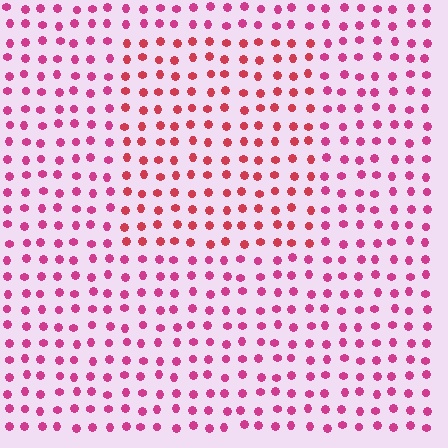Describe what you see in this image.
The image is filled with small magenta elements in a uniform arrangement. A rectangle-shaped region is visible where the elements are tinted to a slightly different hue, forming a subtle color boundary.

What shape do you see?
I see a rectangle.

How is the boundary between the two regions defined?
The boundary is defined purely by a slight shift in hue (about 25 degrees). Spacing, size, and orientation are identical on both sides.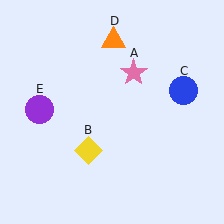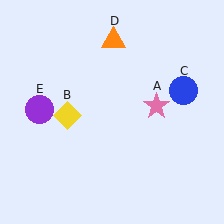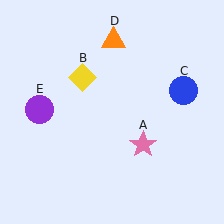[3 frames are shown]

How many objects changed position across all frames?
2 objects changed position: pink star (object A), yellow diamond (object B).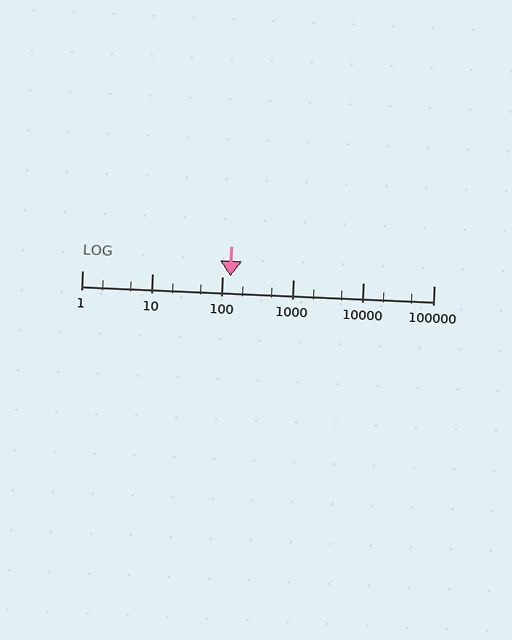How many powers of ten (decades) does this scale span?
The scale spans 5 decades, from 1 to 100000.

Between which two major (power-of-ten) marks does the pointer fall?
The pointer is between 100 and 1000.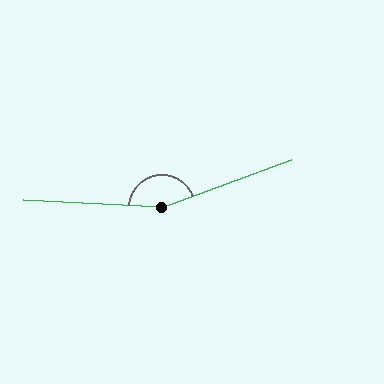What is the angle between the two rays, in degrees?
Approximately 157 degrees.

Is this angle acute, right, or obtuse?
It is obtuse.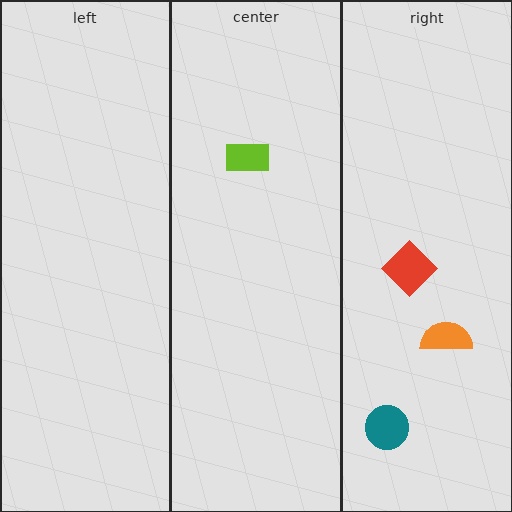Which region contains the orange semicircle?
The right region.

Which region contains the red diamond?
The right region.